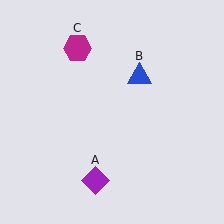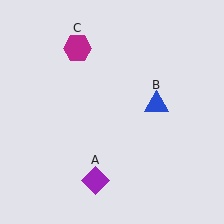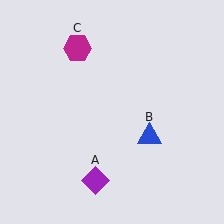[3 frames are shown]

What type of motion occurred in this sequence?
The blue triangle (object B) rotated clockwise around the center of the scene.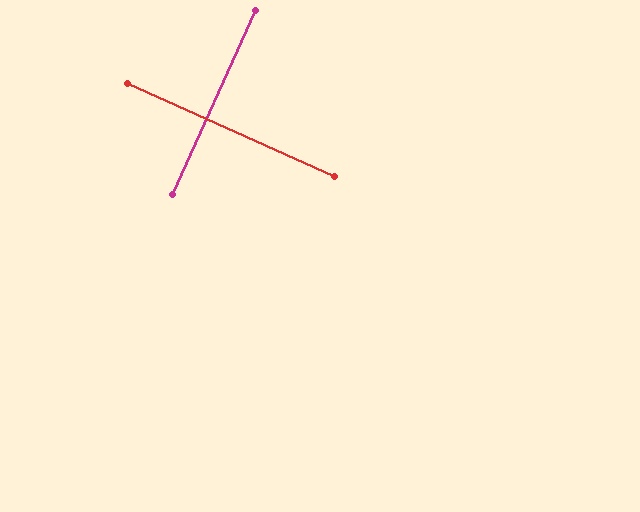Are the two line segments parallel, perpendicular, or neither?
Perpendicular — they meet at approximately 90°.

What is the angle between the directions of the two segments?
Approximately 90 degrees.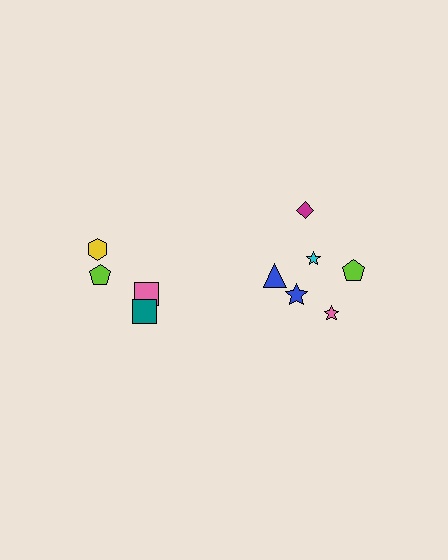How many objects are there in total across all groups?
There are 10 objects.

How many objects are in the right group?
There are 6 objects.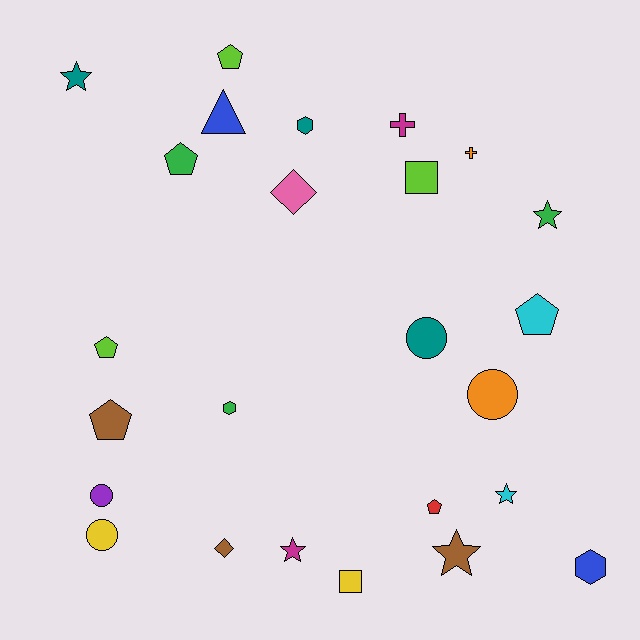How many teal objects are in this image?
There are 3 teal objects.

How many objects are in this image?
There are 25 objects.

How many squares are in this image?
There are 2 squares.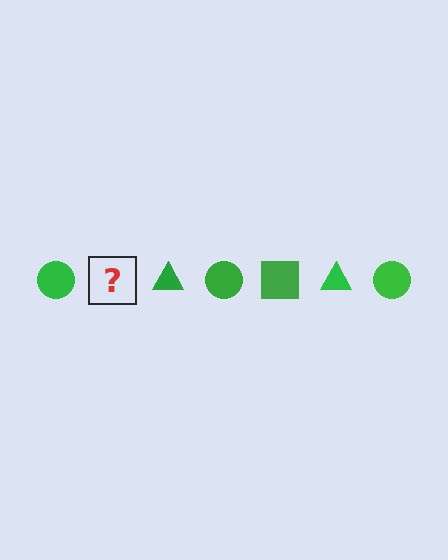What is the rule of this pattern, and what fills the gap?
The rule is that the pattern cycles through circle, square, triangle shapes in green. The gap should be filled with a green square.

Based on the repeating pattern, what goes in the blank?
The blank should be a green square.